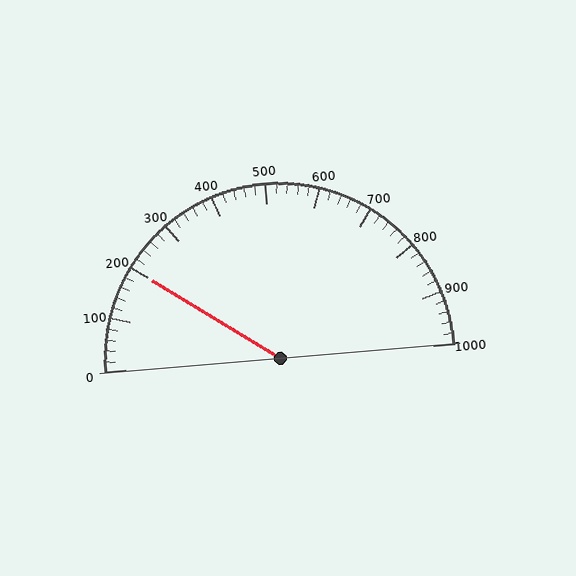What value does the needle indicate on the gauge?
The needle indicates approximately 200.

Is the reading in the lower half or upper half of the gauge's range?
The reading is in the lower half of the range (0 to 1000).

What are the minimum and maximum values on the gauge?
The gauge ranges from 0 to 1000.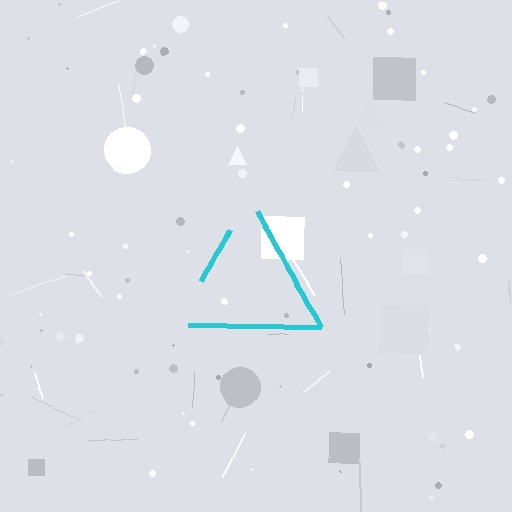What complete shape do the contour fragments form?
The contour fragments form a triangle.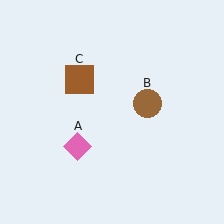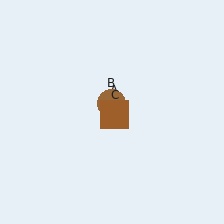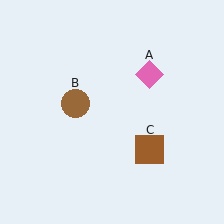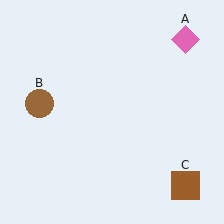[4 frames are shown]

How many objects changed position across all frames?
3 objects changed position: pink diamond (object A), brown circle (object B), brown square (object C).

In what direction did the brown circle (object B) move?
The brown circle (object B) moved left.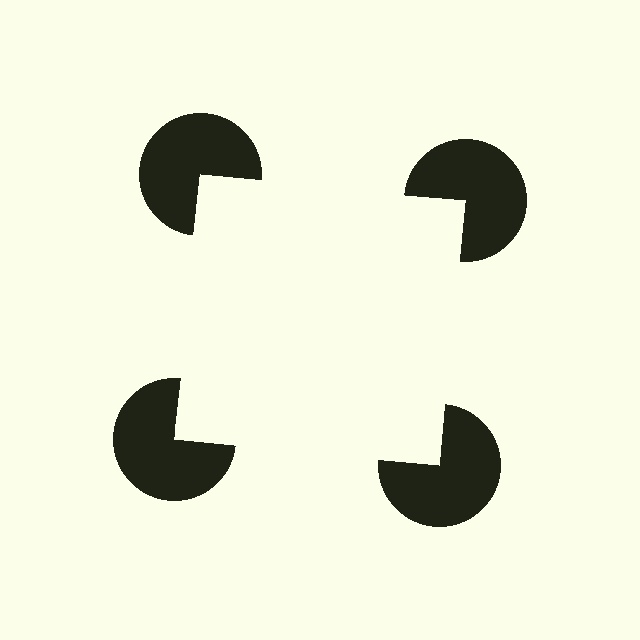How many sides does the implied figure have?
4 sides.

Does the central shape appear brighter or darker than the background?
It typically appears slightly brighter than the background, even though no actual brightness change is drawn.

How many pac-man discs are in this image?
There are 4 — one at each vertex of the illusory square.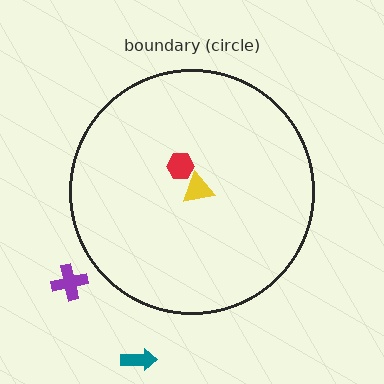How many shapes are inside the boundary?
2 inside, 2 outside.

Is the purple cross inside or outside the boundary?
Outside.